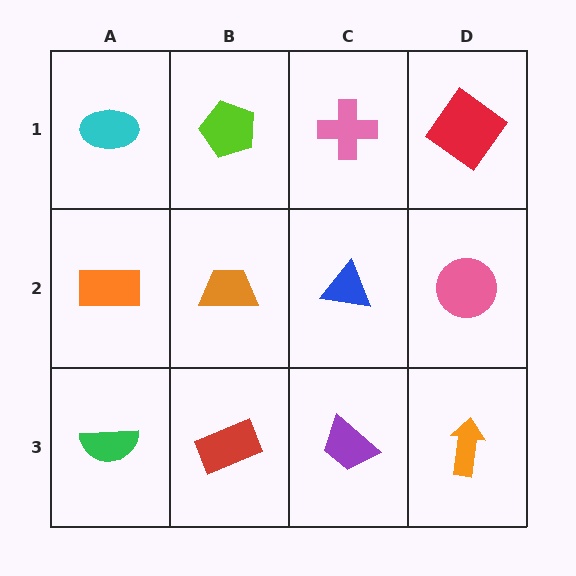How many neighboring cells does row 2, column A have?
3.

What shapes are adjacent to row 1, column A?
An orange rectangle (row 2, column A), a lime pentagon (row 1, column B).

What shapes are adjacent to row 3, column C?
A blue triangle (row 2, column C), a red rectangle (row 3, column B), an orange arrow (row 3, column D).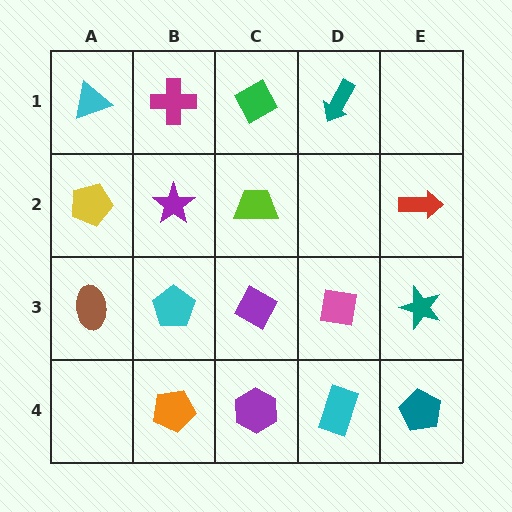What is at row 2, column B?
A purple star.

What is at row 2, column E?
A red arrow.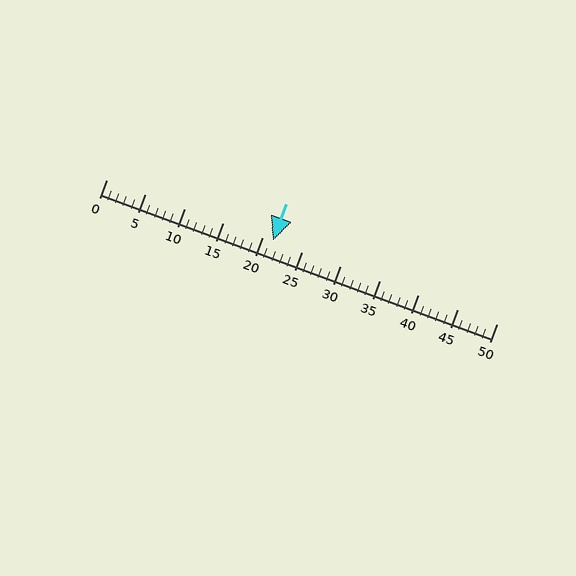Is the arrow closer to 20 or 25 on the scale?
The arrow is closer to 20.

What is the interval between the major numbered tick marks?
The major tick marks are spaced 5 units apart.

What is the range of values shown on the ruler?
The ruler shows values from 0 to 50.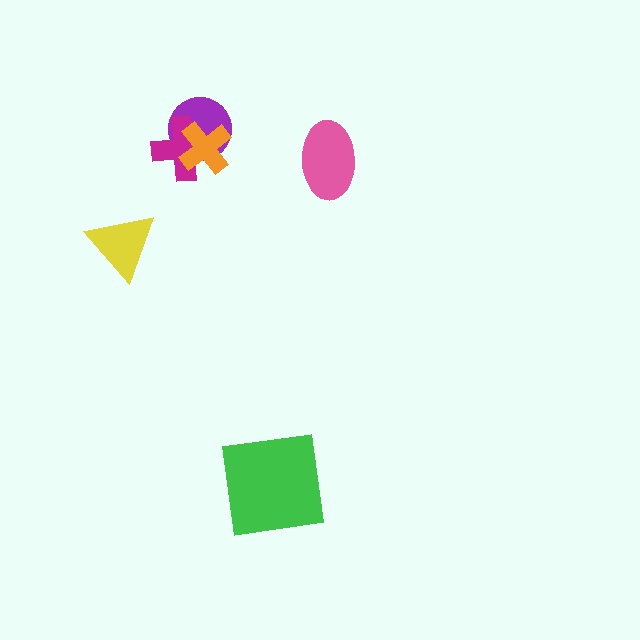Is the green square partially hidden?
No, no other shape covers it.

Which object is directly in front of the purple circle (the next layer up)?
The magenta cross is directly in front of the purple circle.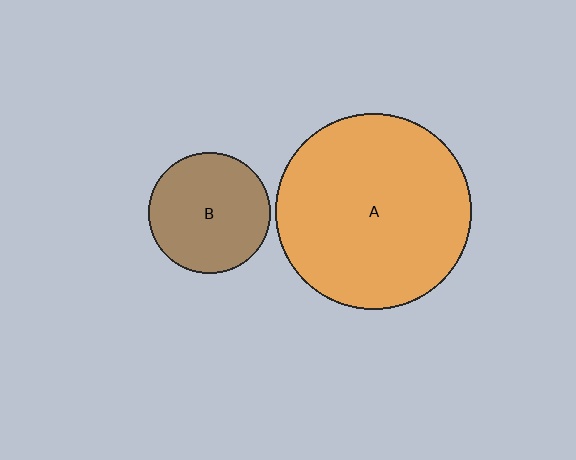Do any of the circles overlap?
No, none of the circles overlap.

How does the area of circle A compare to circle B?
Approximately 2.6 times.